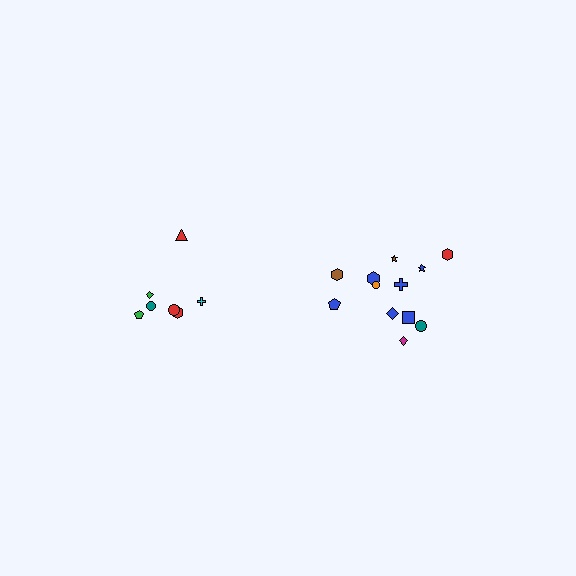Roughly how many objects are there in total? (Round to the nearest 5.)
Roughly 20 objects in total.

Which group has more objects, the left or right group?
The right group.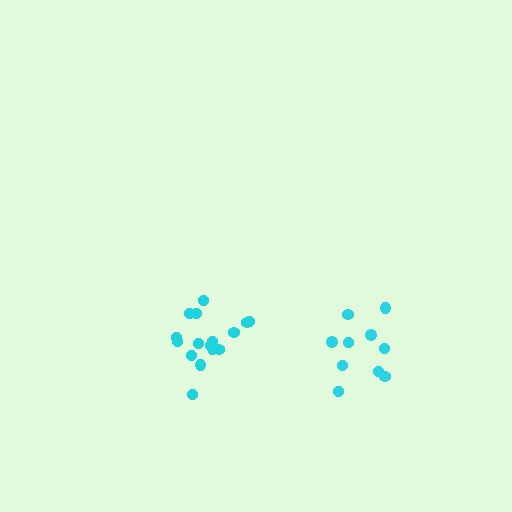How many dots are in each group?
Group 1: 16 dots, Group 2: 10 dots (26 total).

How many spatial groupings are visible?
There are 2 spatial groupings.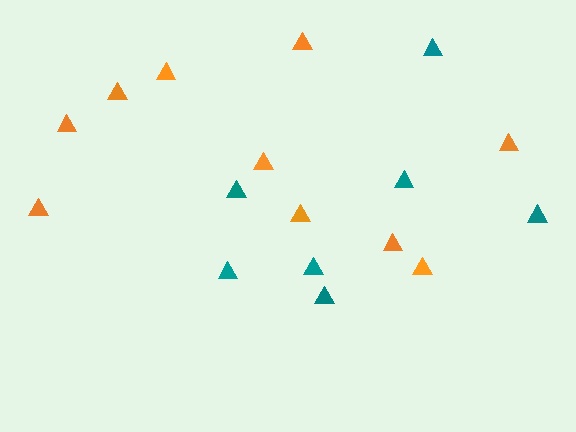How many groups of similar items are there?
There are 2 groups: one group of teal triangles (7) and one group of orange triangles (10).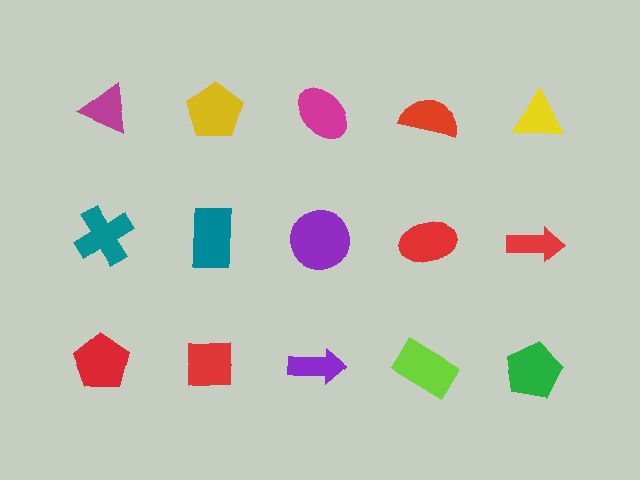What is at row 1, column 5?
A yellow triangle.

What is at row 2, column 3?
A purple circle.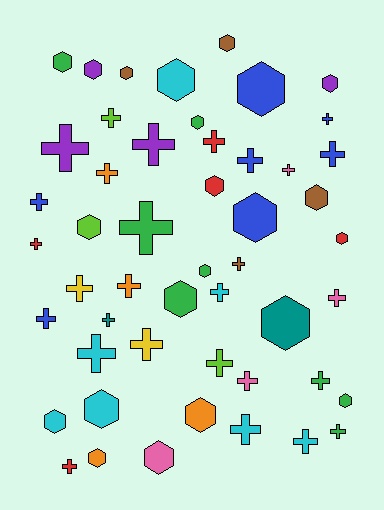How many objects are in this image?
There are 50 objects.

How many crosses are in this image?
There are 28 crosses.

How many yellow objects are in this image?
There are 2 yellow objects.